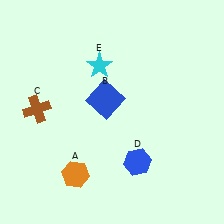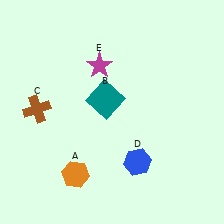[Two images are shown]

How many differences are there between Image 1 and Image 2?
There are 2 differences between the two images.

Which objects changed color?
B changed from blue to teal. E changed from cyan to magenta.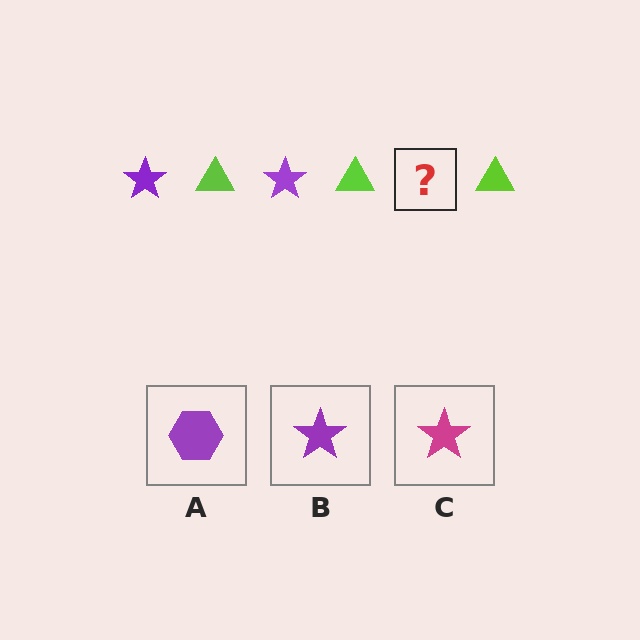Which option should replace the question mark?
Option B.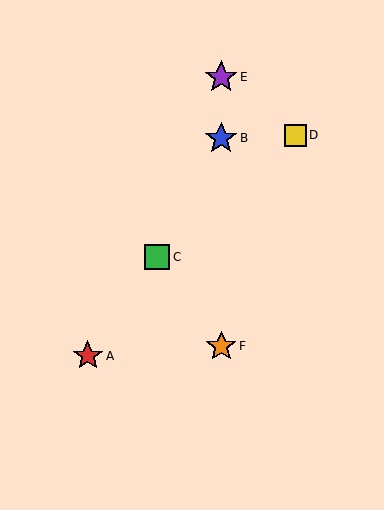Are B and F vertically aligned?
Yes, both are at x≈221.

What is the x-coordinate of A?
Object A is at x≈88.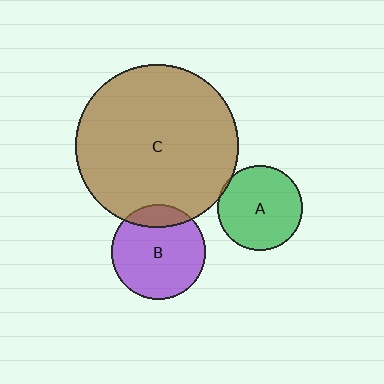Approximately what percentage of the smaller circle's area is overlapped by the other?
Approximately 15%.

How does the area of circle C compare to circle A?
Approximately 3.7 times.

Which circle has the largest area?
Circle C (brown).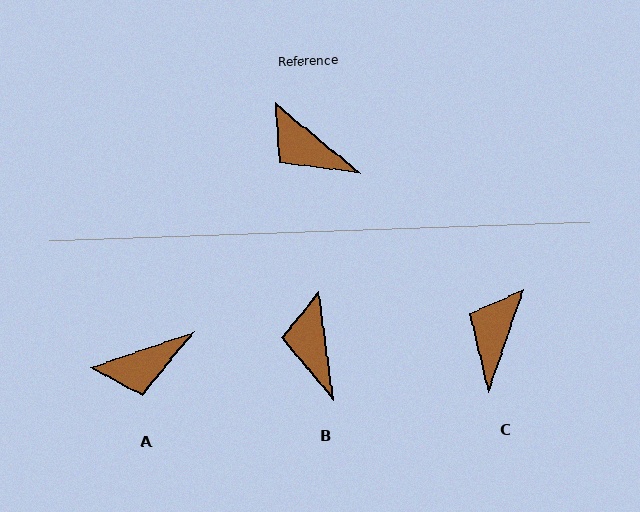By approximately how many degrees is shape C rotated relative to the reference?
Approximately 70 degrees clockwise.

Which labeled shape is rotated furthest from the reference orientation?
C, about 70 degrees away.